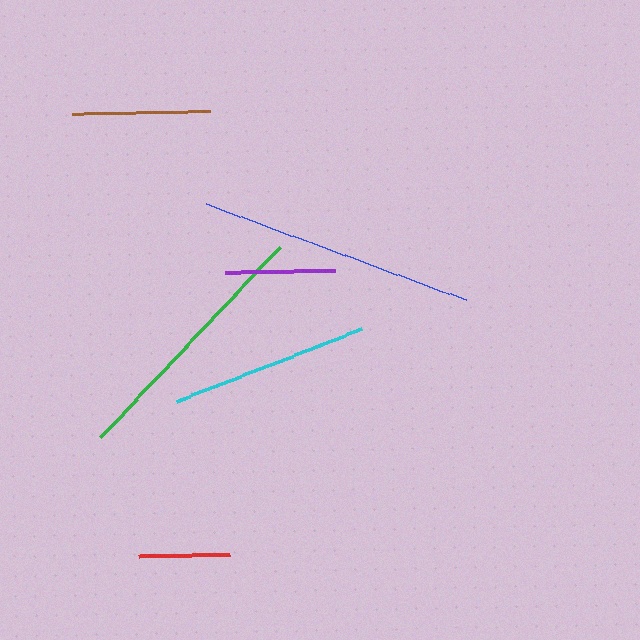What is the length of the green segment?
The green segment is approximately 262 pixels long.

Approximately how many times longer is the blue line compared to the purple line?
The blue line is approximately 2.5 times the length of the purple line.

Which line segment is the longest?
The blue line is the longest at approximately 277 pixels.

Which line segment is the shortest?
The red line is the shortest at approximately 91 pixels.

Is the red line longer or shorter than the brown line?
The brown line is longer than the red line.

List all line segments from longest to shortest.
From longest to shortest: blue, green, cyan, brown, purple, red.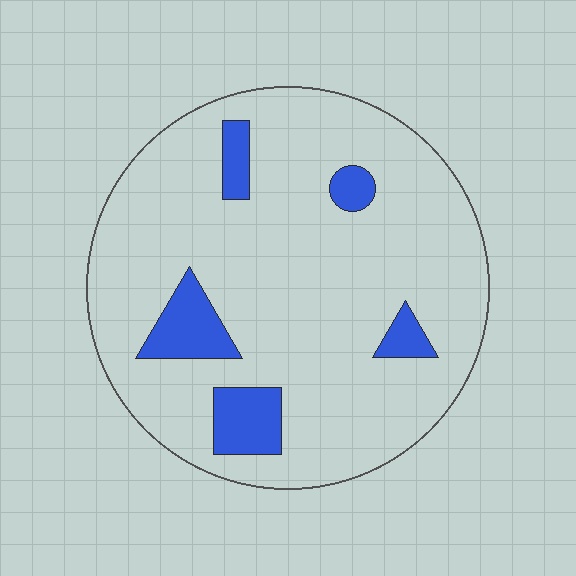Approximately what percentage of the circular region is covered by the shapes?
Approximately 10%.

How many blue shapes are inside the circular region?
5.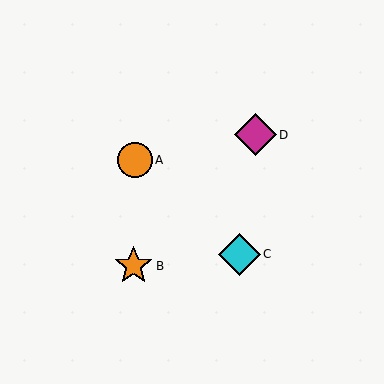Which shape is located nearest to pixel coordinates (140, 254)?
The orange star (labeled B) at (133, 266) is nearest to that location.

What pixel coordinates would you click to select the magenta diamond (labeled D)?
Click at (256, 135) to select the magenta diamond D.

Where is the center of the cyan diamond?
The center of the cyan diamond is at (239, 255).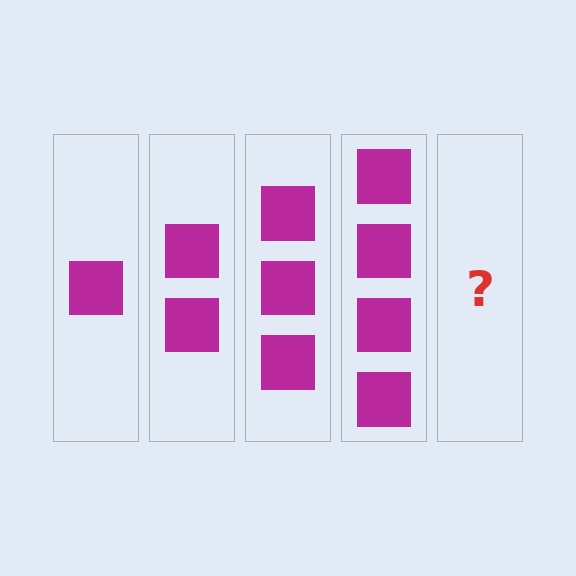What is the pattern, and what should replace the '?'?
The pattern is that each step adds one more square. The '?' should be 5 squares.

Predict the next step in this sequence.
The next step is 5 squares.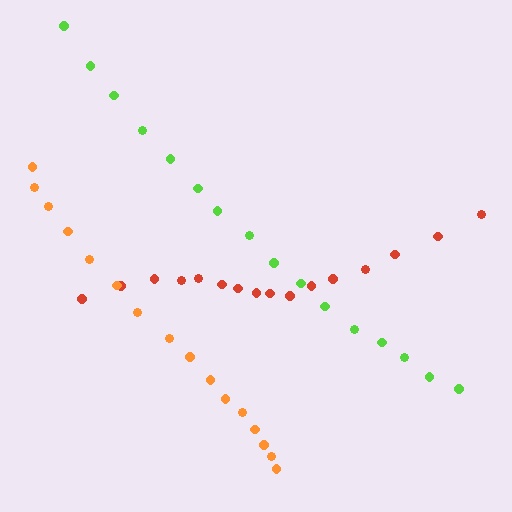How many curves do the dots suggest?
There are 3 distinct paths.